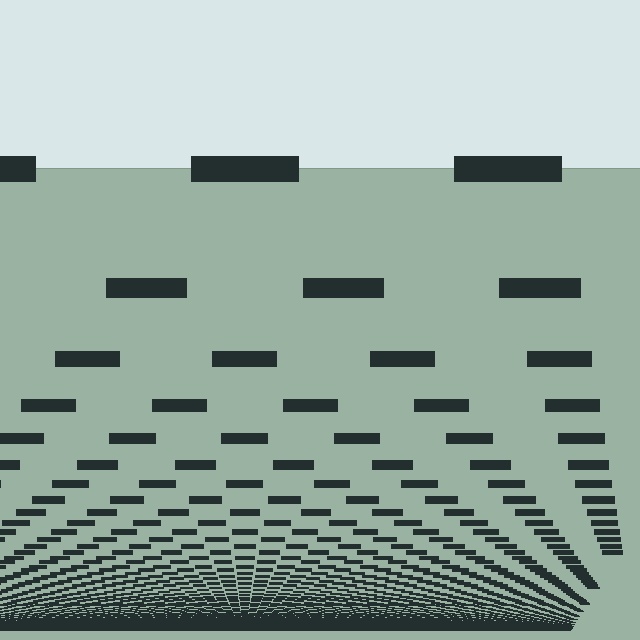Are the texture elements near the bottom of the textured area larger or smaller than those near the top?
Smaller. The gradient is inverted — elements near the bottom are smaller and denser.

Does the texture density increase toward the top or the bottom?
Density increases toward the bottom.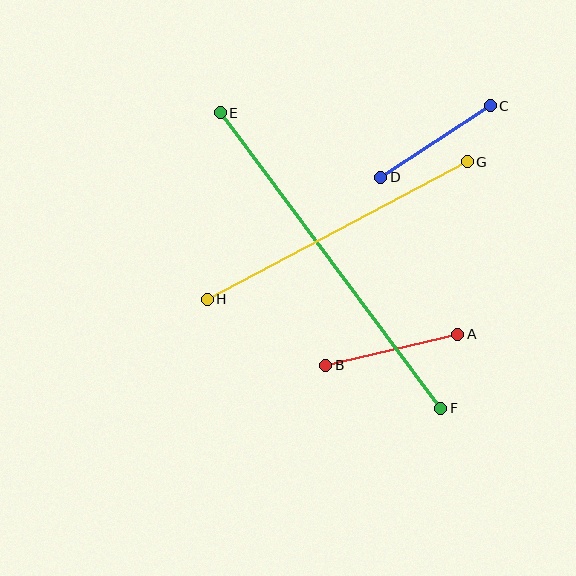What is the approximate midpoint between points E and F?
The midpoint is at approximately (330, 260) pixels.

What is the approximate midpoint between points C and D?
The midpoint is at approximately (436, 142) pixels.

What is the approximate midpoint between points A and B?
The midpoint is at approximately (392, 350) pixels.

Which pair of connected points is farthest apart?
Points E and F are farthest apart.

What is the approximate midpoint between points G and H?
The midpoint is at approximately (337, 231) pixels.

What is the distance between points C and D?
The distance is approximately 131 pixels.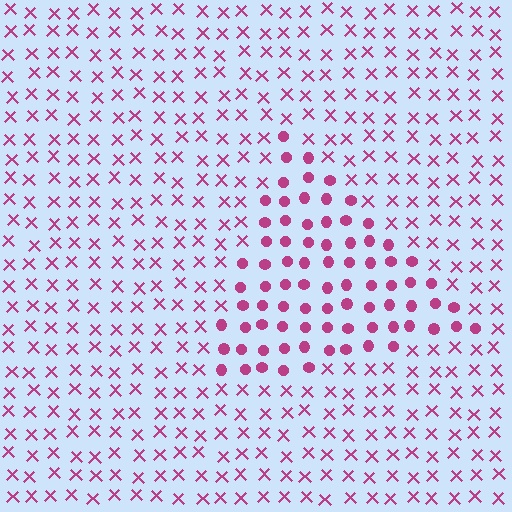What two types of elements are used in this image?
The image uses circles inside the triangle region and X marks outside it.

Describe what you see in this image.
The image is filled with small magenta elements arranged in a uniform grid. A triangle-shaped region contains circles, while the surrounding area contains X marks. The boundary is defined purely by the change in element shape.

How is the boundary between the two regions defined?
The boundary is defined by a change in element shape: circles inside vs. X marks outside. All elements share the same color and spacing.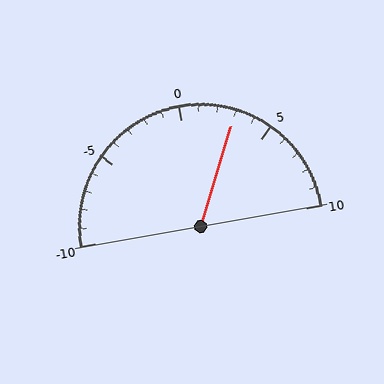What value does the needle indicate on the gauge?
The needle indicates approximately 3.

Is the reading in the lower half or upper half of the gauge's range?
The reading is in the upper half of the range (-10 to 10).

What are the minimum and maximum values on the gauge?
The gauge ranges from -10 to 10.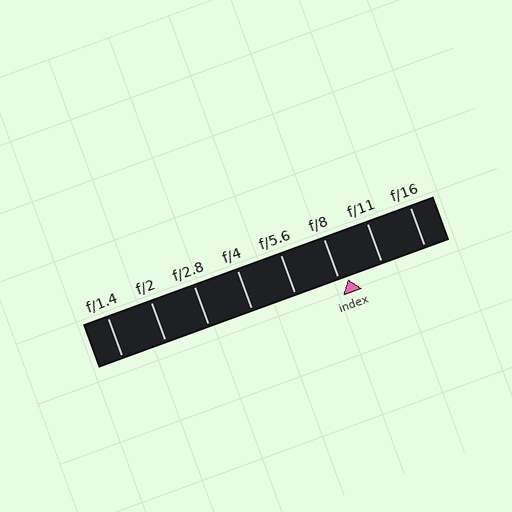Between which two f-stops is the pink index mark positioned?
The index mark is between f/8 and f/11.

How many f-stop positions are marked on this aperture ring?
There are 8 f-stop positions marked.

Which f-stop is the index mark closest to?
The index mark is closest to f/8.